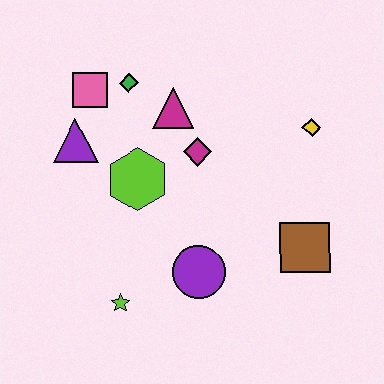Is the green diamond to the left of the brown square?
Yes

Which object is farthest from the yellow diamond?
The lime star is farthest from the yellow diamond.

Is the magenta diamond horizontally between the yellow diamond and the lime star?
Yes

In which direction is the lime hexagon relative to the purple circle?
The lime hexagon is above the purple circle.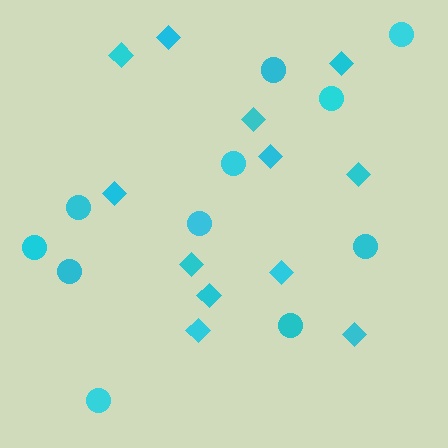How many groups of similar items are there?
There are 2 groups: one group of diamonds (12) and one group of circles (11).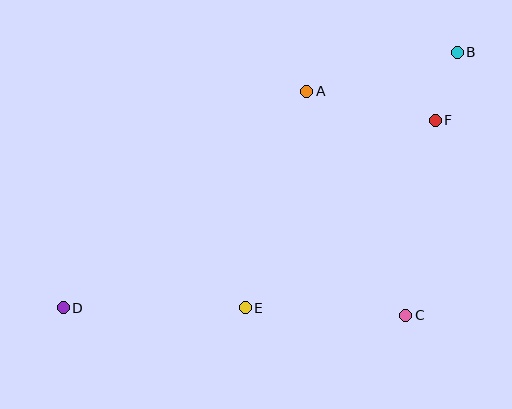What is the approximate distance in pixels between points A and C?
The distance between A and C is approximately 245 pixels.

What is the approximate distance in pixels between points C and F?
The distance between C and F is approximately 197 pixels.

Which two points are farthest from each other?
Points B and D are farthest from each other.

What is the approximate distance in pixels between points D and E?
The distance between D and E is approximately 182 pixels.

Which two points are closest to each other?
Points B and F are closest to each other.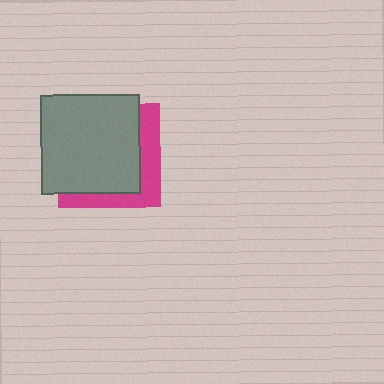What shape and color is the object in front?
The object in front is a gray square.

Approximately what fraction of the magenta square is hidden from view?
Roughly 70% of the magenta square is hidden behind the gray square.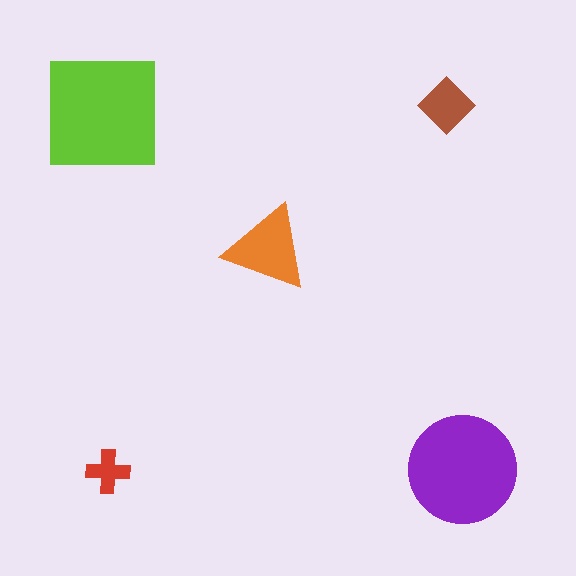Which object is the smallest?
The red cross.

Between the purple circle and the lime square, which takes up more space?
The lime square.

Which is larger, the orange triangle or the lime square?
The lime square.